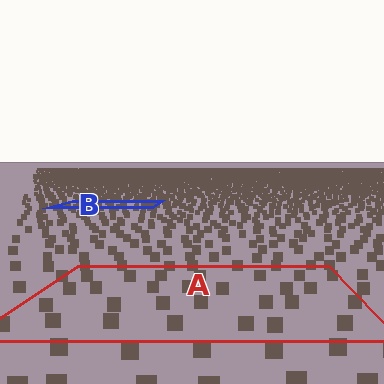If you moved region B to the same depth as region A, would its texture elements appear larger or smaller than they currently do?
They would appear larger. At a closer depth, the same texture elements are projected at a bigger on-screen size.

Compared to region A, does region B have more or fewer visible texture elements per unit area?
Region B has more texture elements per unit area — they are packed more densely because it is farther away.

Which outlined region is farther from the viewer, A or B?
Region B is farther from the viewer — the texture elements inside it appear smaller and more densely packed.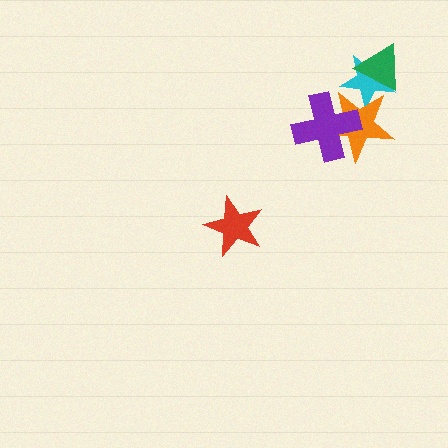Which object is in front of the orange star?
The purple cross is in front of the orange star.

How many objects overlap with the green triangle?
1 object overlaps with the green triangle.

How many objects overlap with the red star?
0 objects overlap with the red star.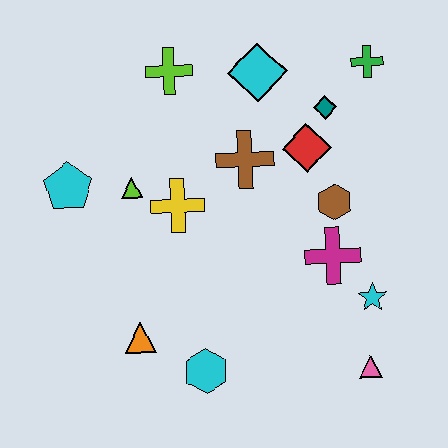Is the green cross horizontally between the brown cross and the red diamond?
No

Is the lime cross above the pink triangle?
Yes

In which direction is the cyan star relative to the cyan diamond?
The cyan star is below the cyan diamond.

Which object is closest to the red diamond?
The teal diamond is closest to the red diamond.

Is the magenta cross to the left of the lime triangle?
No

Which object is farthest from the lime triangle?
The pink triangle is farthest from the lime triangle.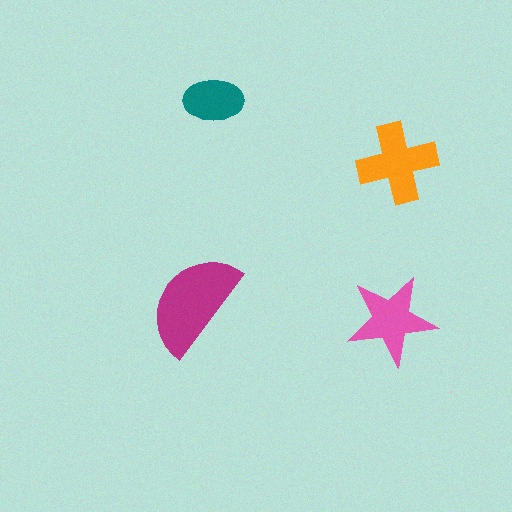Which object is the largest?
The magenta semicircle.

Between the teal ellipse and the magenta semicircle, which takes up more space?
The magenta semicircle.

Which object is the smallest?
The teal ellipse.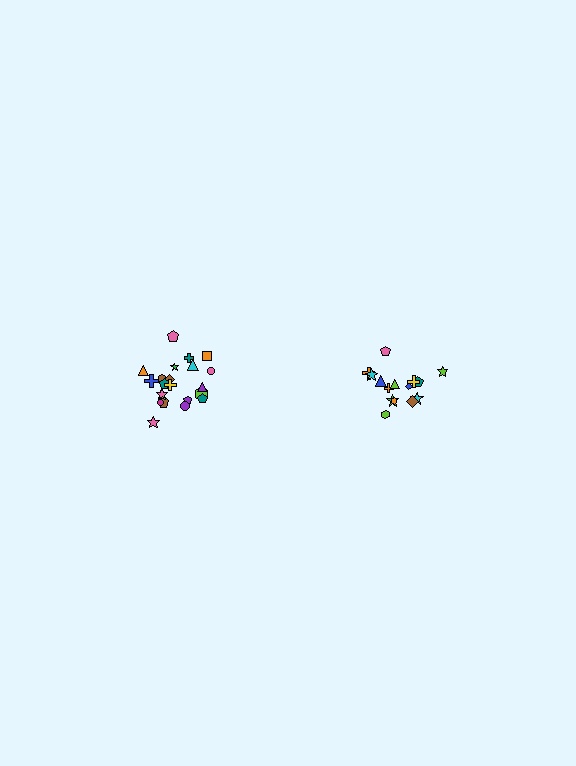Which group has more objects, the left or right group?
The left group.